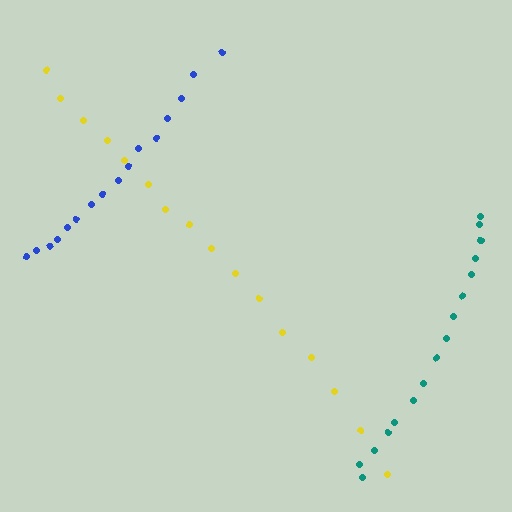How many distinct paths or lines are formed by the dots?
There are 3 distinct paths.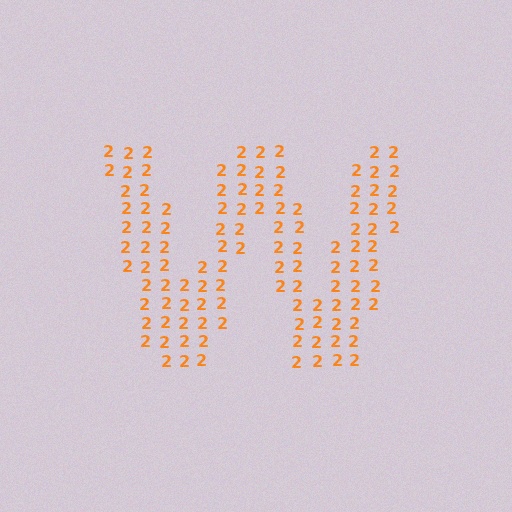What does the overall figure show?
The overall figure shows the letter W.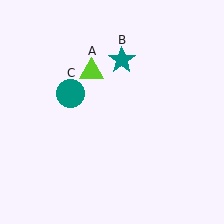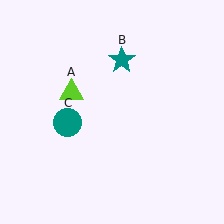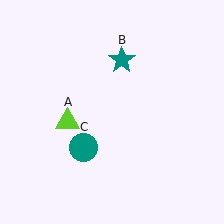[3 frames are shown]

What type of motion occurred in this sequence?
The lime triangle (object A), teal circle (object C) rotated counterclockwise around the center of the scene.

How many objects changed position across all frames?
2 objects changed position: lime triangle (object A), teal circle (object C).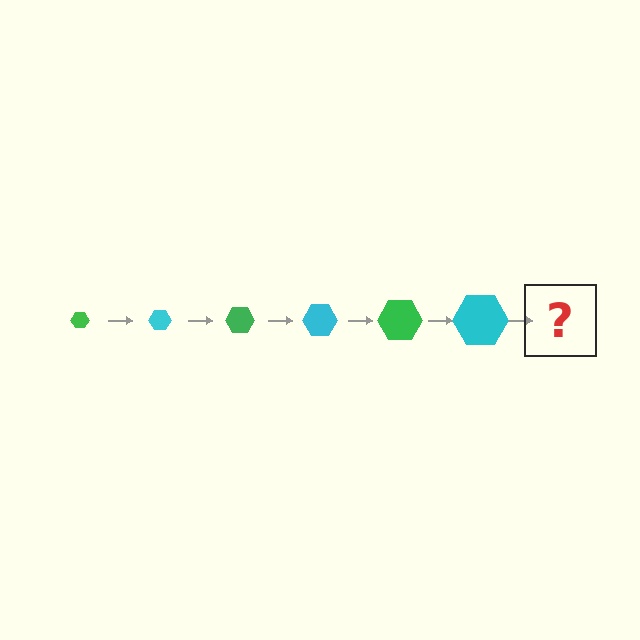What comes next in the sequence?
The next element should be a green hexagon, larger than the previous one.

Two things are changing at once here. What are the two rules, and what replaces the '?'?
The two rules are that the hexagon grows larger each step and the color cycles through green and cyan. The '?' should be a green hexagon, larger than the previous one.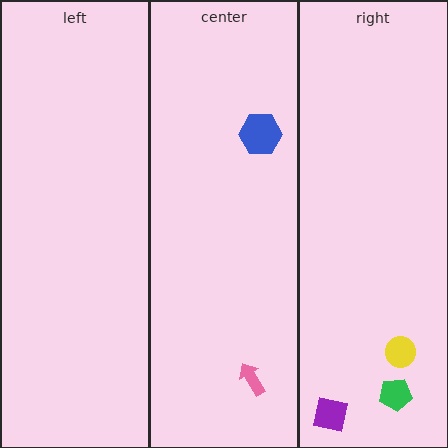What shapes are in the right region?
The purple square, the green pentagon, the yellow circle.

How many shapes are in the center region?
2.